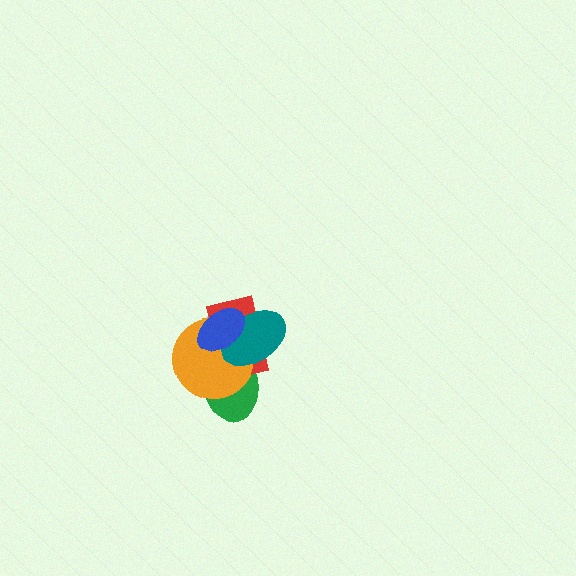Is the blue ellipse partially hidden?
No, no other shape covers it.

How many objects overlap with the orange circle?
4 objects overlap with the orange circle.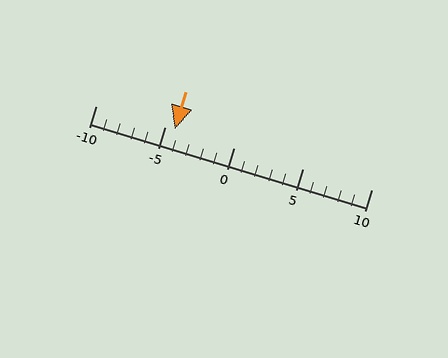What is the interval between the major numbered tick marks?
The major tick marks are spaced 5 units apart.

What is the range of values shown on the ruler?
The ruler shows values from -10 to 10.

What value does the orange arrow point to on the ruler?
The orange arrow points to approximately -4.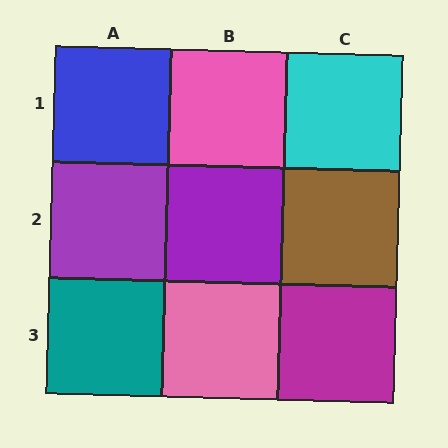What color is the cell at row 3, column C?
Magenta.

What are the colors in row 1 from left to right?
Blue, pink, cyan.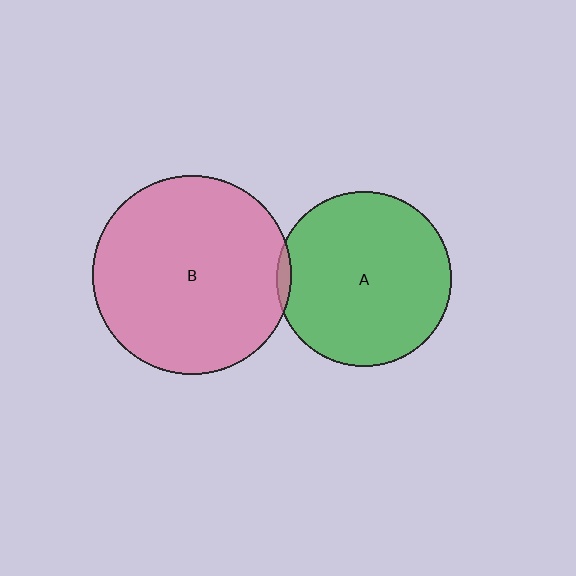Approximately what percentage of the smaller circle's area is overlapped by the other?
Approximately 5%.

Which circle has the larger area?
Circle B (pink).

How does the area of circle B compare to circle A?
Approximately 1.3 times.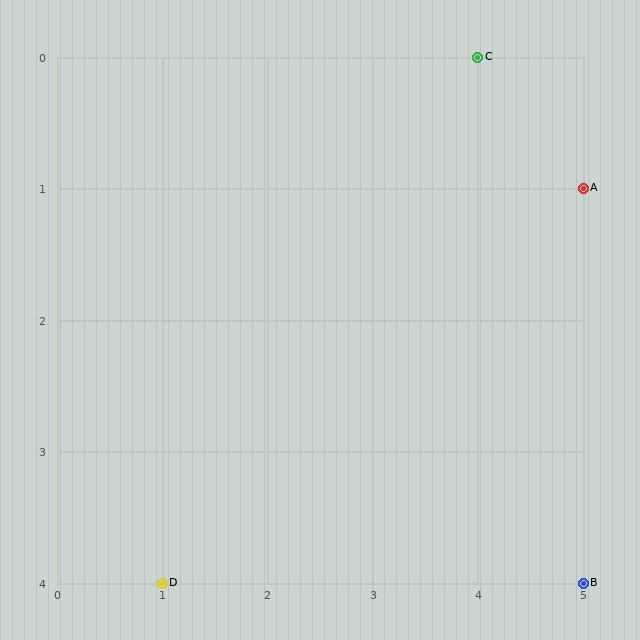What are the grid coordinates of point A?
Point A is at grid coordinates (5, 1).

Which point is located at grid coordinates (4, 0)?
Point C is at (4, 0).